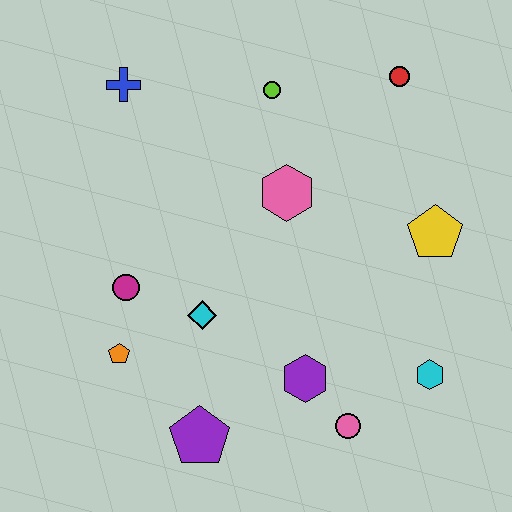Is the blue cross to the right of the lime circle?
No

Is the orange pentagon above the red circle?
No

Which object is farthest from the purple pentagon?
The red circle is farthest from the purple pentagon.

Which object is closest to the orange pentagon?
The magenta circle is closest to the orange pentagon.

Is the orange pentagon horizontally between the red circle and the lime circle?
No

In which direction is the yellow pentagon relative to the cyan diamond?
The yellow pentagon is to the right of the cyan diamond.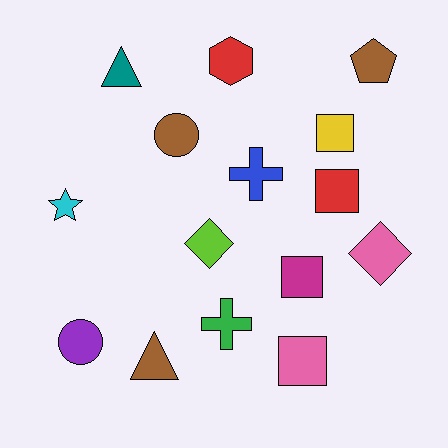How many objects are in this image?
There are 15 objects.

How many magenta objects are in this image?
There is 1 magenta object.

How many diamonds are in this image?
There are 2 diamonds.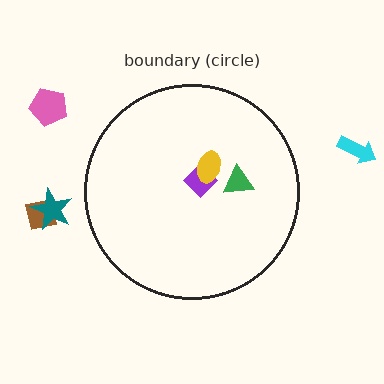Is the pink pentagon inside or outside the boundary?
Outside.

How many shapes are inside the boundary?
3 inside, 4 outside.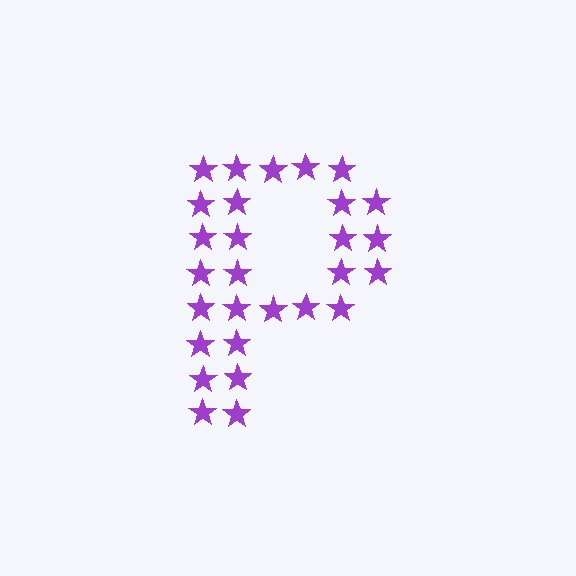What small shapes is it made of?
It is made of small stars.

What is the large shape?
The large shape is the letter P.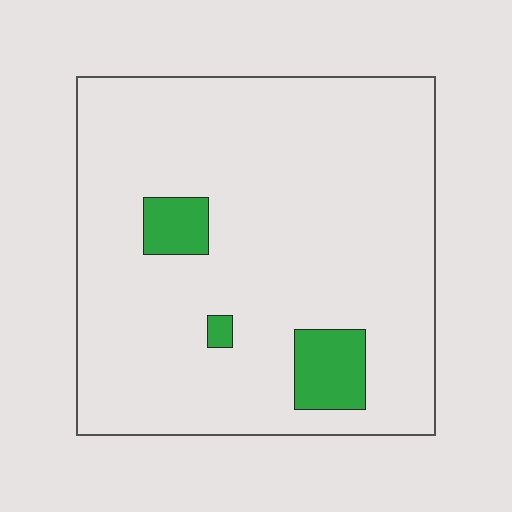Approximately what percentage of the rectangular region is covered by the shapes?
Approximately 10%.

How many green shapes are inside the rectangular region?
3.